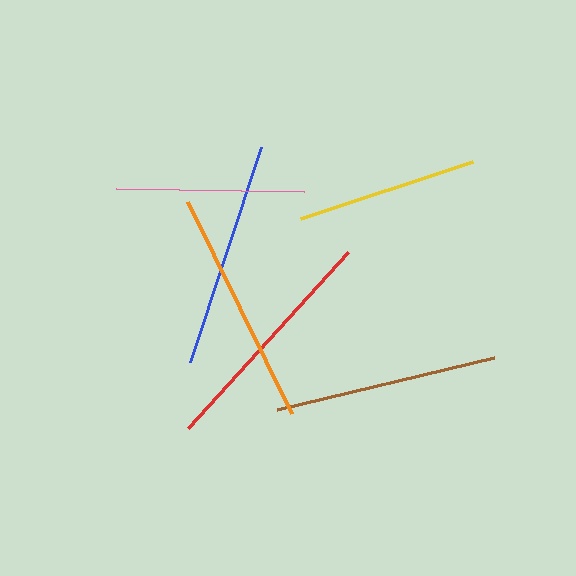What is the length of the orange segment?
The orange segment is approximately 236 pixels long.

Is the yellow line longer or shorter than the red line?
The red line is longer than the yellow line.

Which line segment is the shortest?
The yellow line is the shortest at approximately 182 pixels.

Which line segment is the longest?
The red line is the longest at approximately 238 pixels.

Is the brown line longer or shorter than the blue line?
The blue line is longer than the brown line.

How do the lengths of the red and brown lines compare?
The red and brown lines are approximately the same length.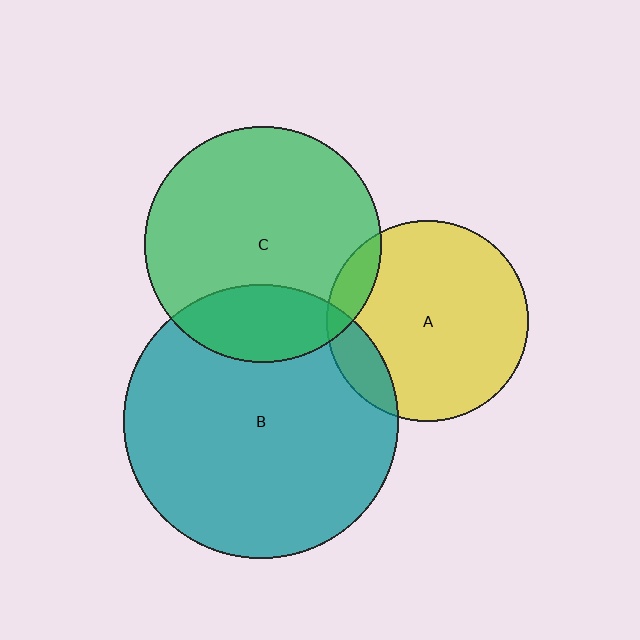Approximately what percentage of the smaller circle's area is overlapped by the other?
Approximately 10%.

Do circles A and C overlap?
Yes.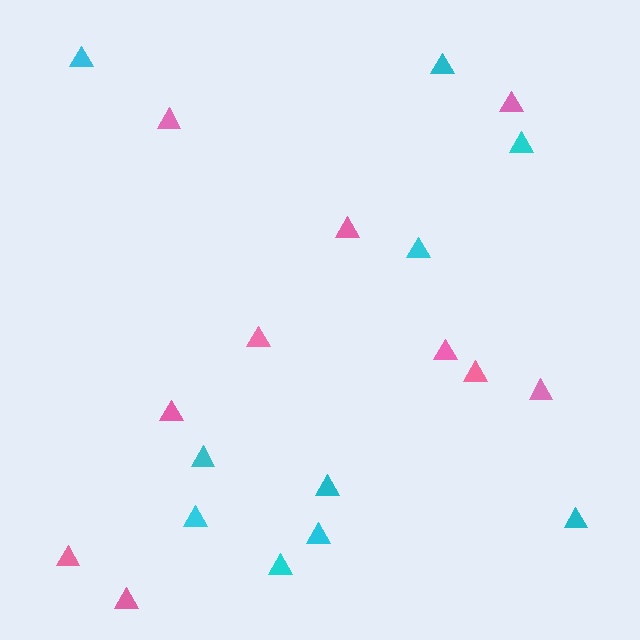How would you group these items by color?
There are 2 groups: one group of cyan triangles (10) and one group of pink triangles (10).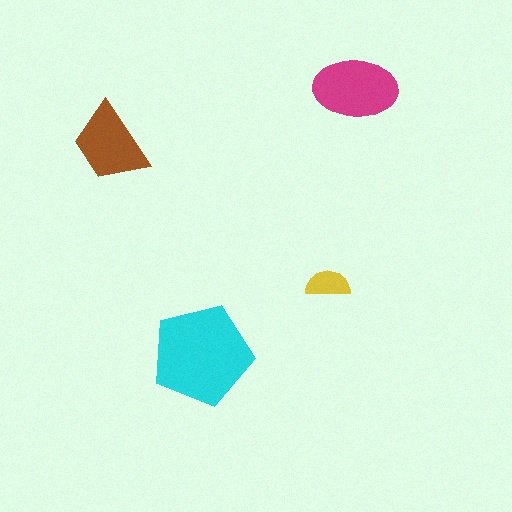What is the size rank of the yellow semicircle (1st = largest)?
4th.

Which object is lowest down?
The cyan pentagon is bottommost.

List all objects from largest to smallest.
The cyan pentagon, the magenta ellipse, the brown trapezoid, the yellow semicircle.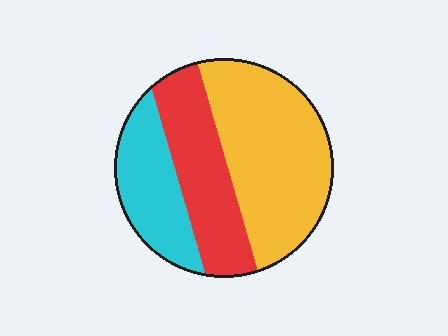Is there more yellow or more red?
Yellow.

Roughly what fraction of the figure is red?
Red covers around 30% of the figure.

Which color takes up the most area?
Yellow, at roughly 50%.